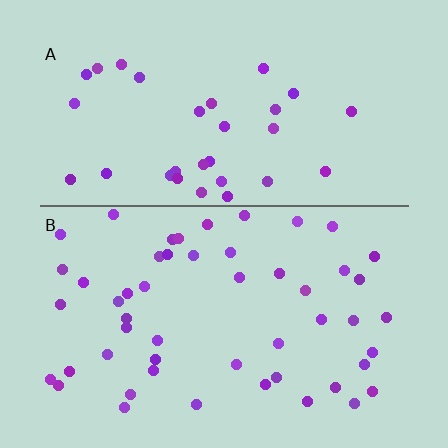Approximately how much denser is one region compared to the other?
Approximately 1.6× — region B over region A.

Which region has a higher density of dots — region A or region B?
B (the bottom).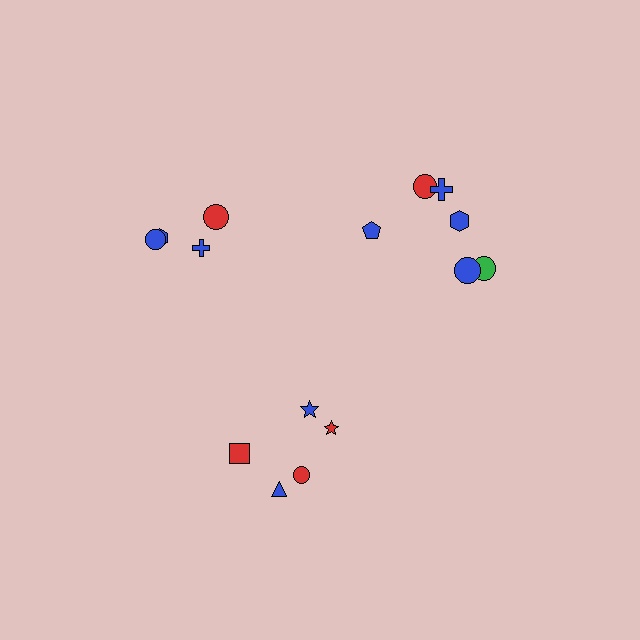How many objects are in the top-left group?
There are 4 objects.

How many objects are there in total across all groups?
There are 15 objects.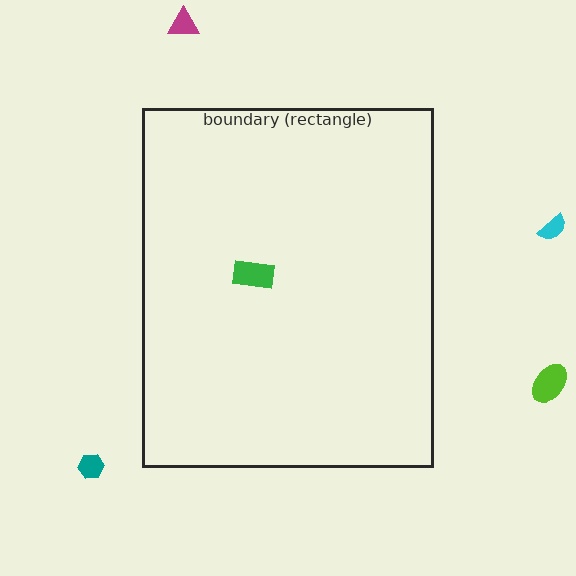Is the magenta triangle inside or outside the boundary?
Outside.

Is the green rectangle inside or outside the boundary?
Inside.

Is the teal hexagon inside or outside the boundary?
Outside.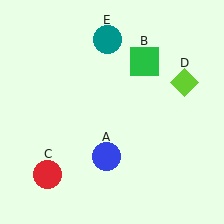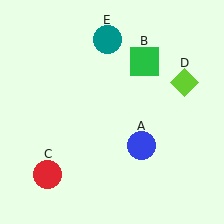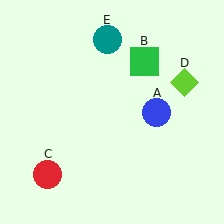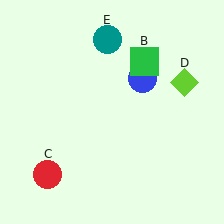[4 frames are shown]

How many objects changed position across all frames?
1 object changed position: blue circle (object A).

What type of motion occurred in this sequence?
The blue circle (object A) rotated counterclockwise around the center of the scene.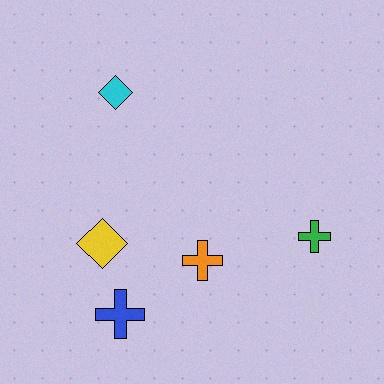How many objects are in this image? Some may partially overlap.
There are 5 objects.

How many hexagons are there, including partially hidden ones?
There are no hexagons.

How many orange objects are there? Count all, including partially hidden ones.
There is 1 orange object.